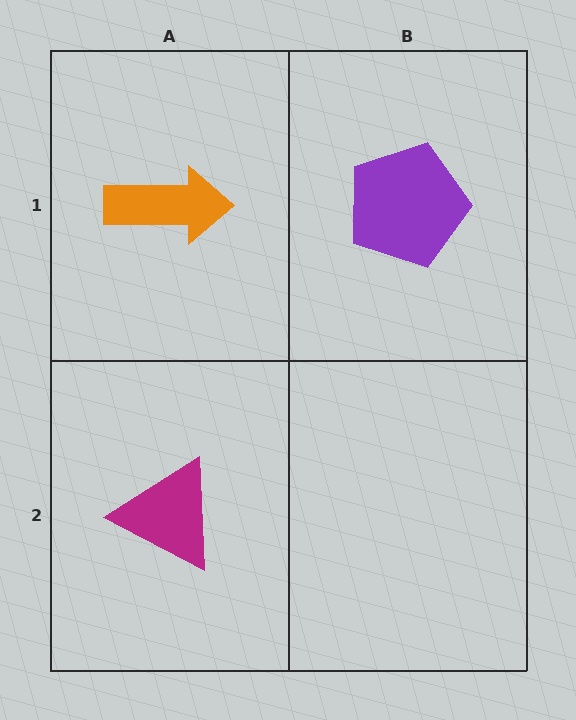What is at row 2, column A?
A magenta triangle.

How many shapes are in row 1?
2 shapes.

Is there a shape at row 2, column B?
No, that cell is empty.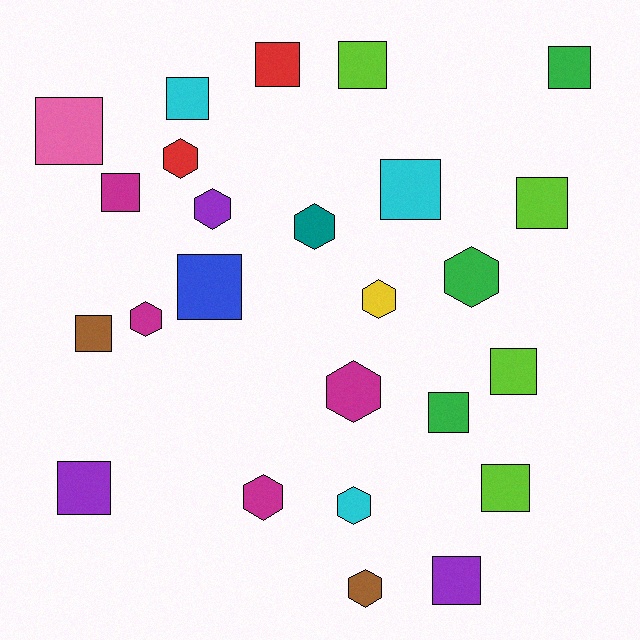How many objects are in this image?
There are 25 objects.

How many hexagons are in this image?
There are 10 hexagons.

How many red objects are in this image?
There are 2 red objects.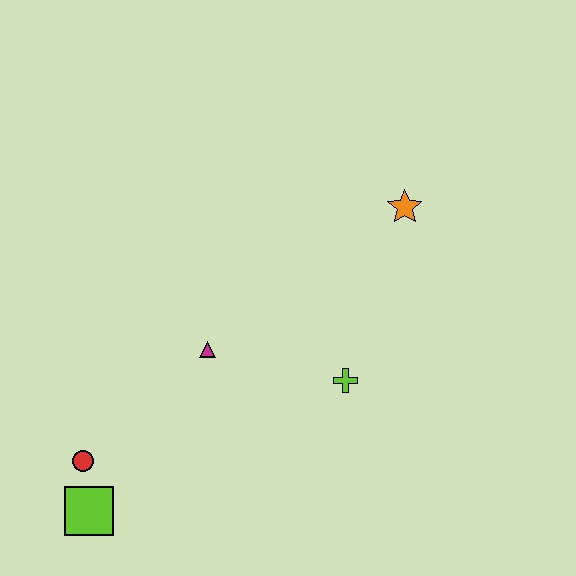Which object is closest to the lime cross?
The magenta triangle is closest to the lime cross.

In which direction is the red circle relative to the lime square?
The red circle is above the lime square.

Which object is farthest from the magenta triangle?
The orange star is farthest from the magenta triangle.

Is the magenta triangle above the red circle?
Yes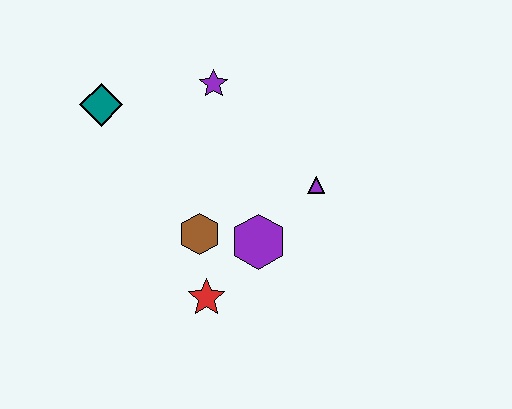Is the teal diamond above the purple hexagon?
Yes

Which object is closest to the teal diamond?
The purple star is closest to the teal diamond.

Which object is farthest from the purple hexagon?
The teal diamond is farthest from the purple hexagon.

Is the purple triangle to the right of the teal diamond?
Yes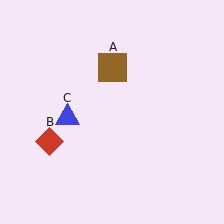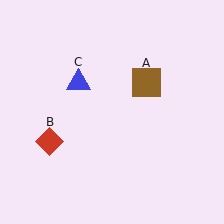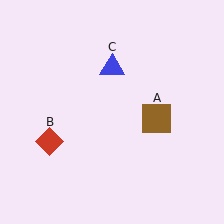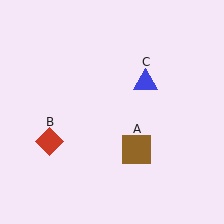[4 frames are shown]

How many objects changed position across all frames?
2 objects changed position: brown square (object A), blue triangle (object C).